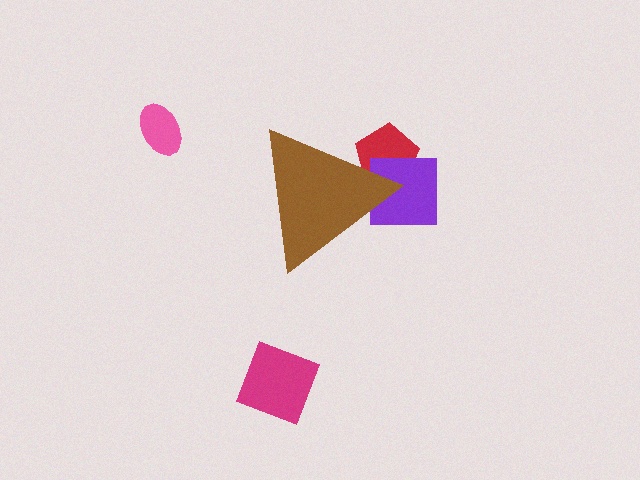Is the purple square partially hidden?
Yes, the purple square is partially hidden behind the brown triangle.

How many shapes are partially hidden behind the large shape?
2 shapes are partially hidden.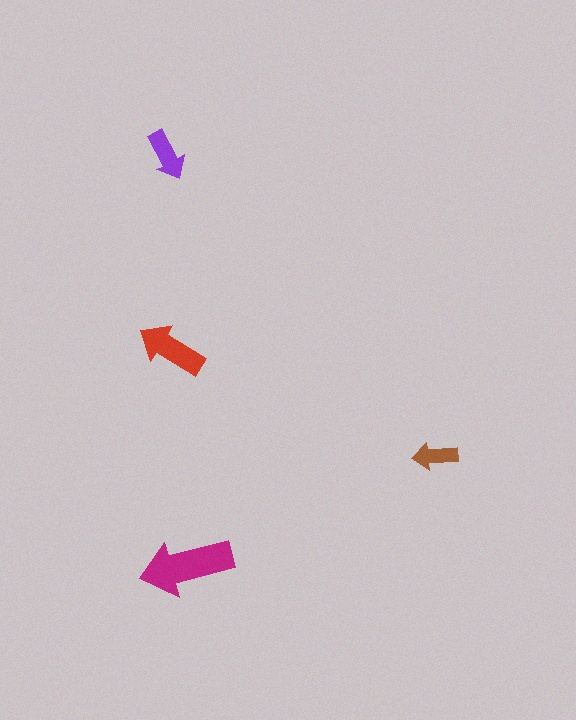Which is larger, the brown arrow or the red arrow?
The red one.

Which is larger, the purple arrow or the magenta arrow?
The magenta one.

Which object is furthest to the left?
The purple arrow is leftmost.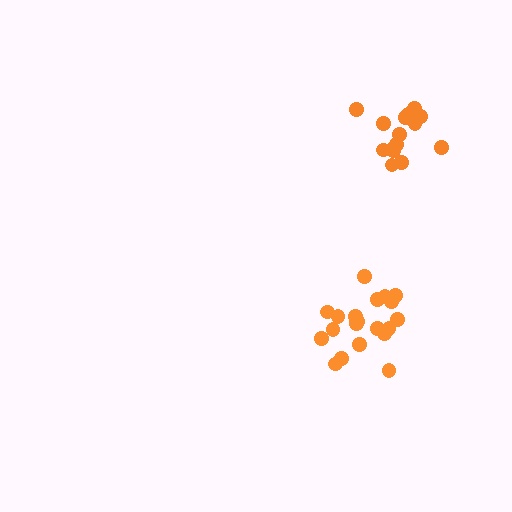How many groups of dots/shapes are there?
There are 2 groups.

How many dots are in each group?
Group 1: 15 dots, Group 2: 20 dots (35 total).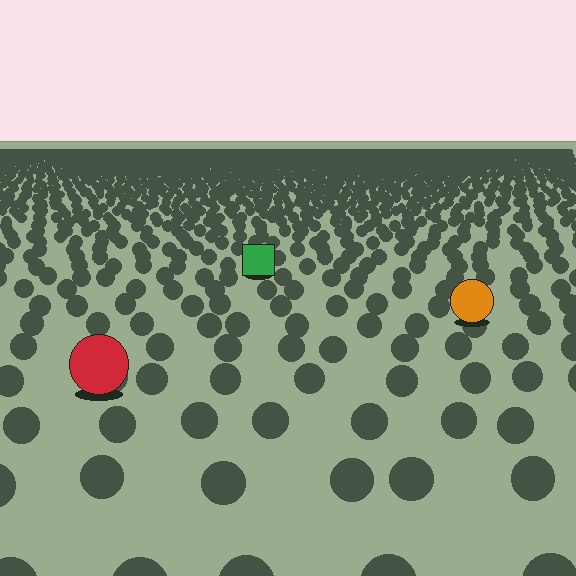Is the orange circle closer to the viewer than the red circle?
No. The red circle is closer — you can tell from the texture gradient: the ground texture is coarser near it.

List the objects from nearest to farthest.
From nearest to farthest: the red circle, the orange circle, the green square.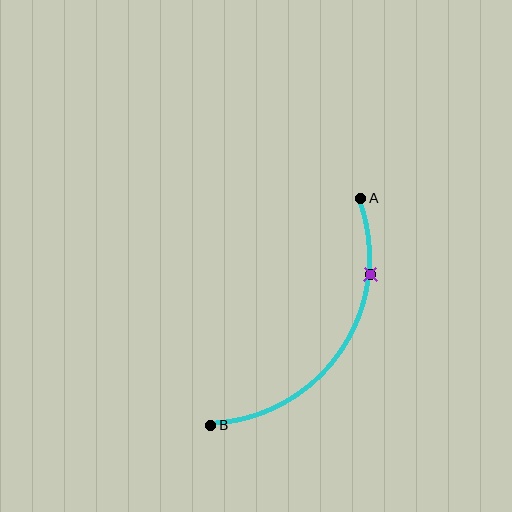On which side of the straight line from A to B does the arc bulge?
The arc bulges to the right of the straight line connecting A and B.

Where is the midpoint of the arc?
The arc midpoint is the point on the curve farthest from the straight line joining A and B. It sits to the right of that line.